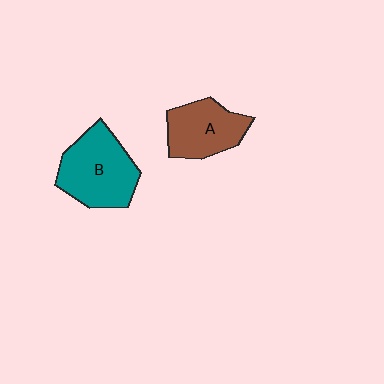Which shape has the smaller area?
Shape A (brown).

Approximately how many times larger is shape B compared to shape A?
Approximately 1.3 times.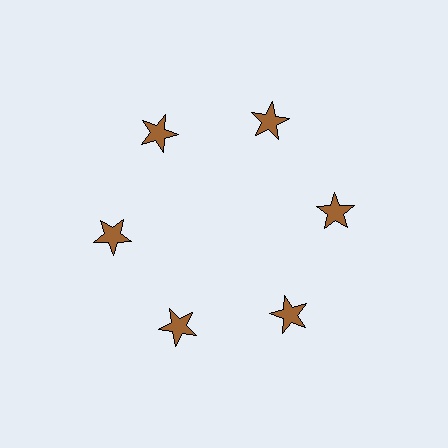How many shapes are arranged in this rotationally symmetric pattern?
There are 6 shapes, arranged in 6 groups of 1.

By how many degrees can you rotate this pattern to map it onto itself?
The pattern maps onto itself every 60 degrees of rotation.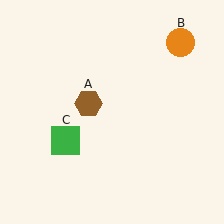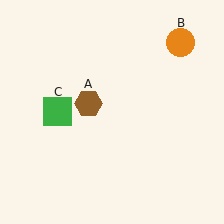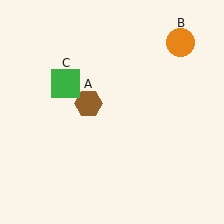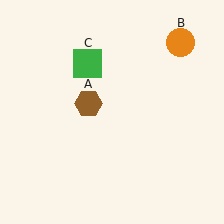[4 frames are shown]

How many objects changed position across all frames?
1 object changed position: green square (object C).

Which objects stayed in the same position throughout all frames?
Brown hexagon (object A) and orange circle (object B) remained stationary.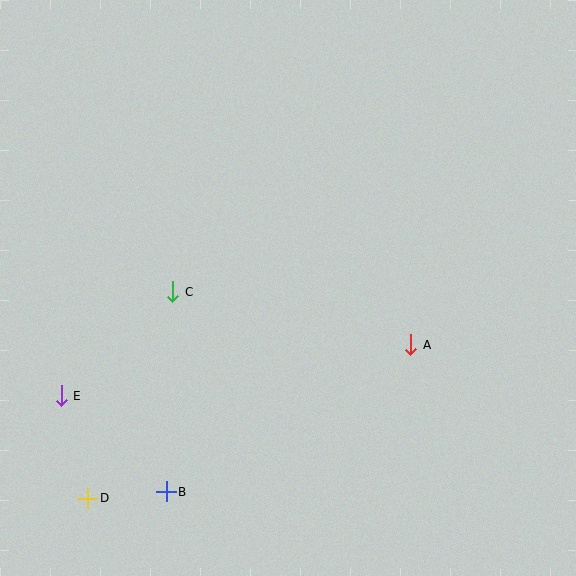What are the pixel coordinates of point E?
Point E is at (61, 396).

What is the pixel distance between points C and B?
The distance between C and B is 200 pixels.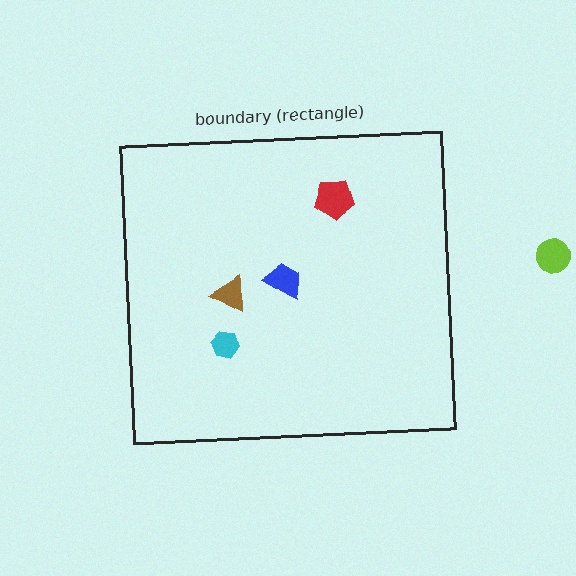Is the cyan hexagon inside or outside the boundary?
Inside.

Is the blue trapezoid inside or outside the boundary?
Inside.